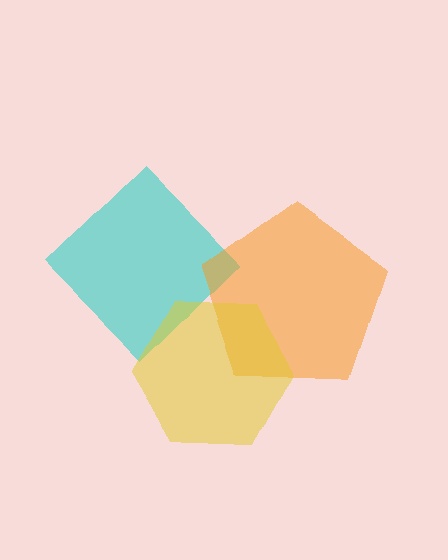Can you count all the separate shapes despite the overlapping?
Yes, there are 3 separate shapes.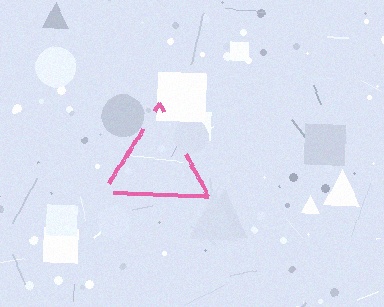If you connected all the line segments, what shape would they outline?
They would outline a triangle.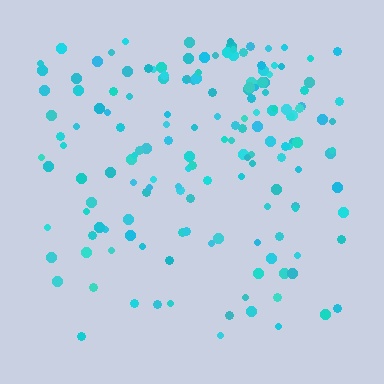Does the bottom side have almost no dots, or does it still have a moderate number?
Still a moderate number, just noticeably fewer than the top.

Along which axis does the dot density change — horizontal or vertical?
Vertical.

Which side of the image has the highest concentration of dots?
The top.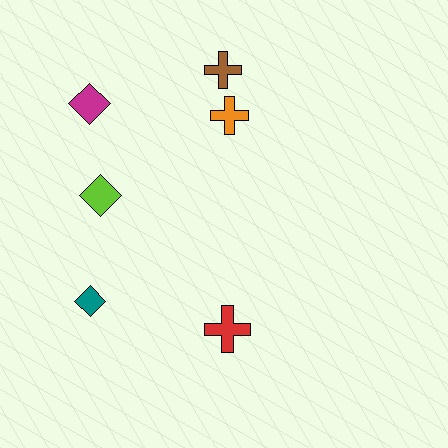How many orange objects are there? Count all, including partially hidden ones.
There is 1 orange object.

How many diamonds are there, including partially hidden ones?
There are 3 diamonds.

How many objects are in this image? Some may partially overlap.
There are 6 objects.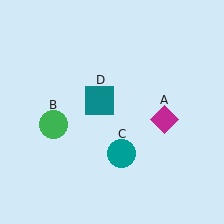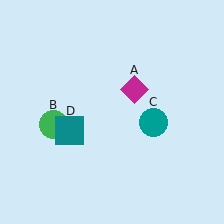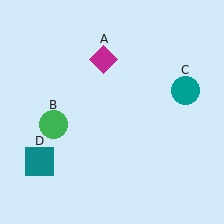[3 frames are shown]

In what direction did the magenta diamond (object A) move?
The magenta diamond (object A) moved up and to the left.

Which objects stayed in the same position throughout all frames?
Green circle (object B) remained stationary.